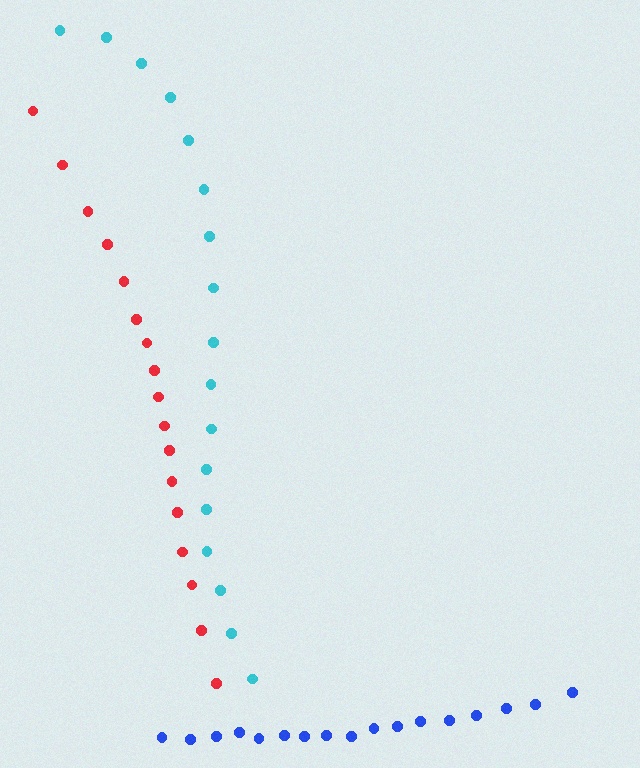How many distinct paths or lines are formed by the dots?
There are 3 distinct paths.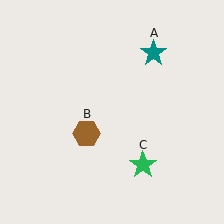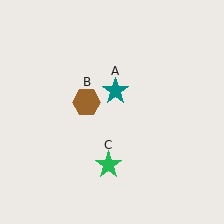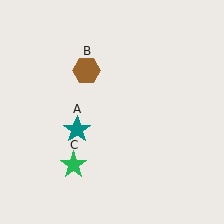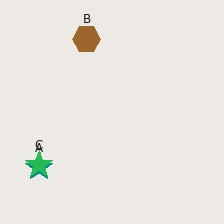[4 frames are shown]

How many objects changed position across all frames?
3 objects changed position: teal star (object A), brown hexagon (object B), green star (object C).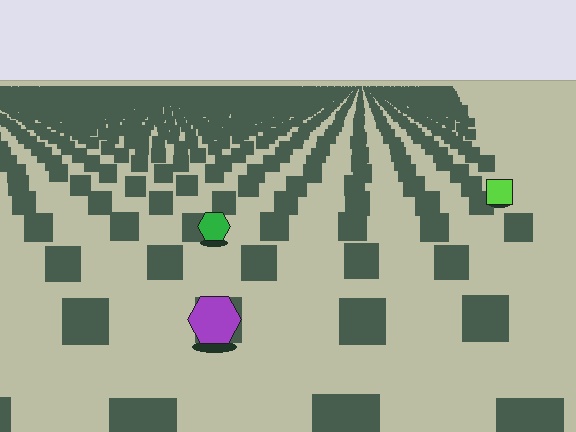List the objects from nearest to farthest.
From nearest to farthest: the purple hexagon, the green hexagon, the lime square.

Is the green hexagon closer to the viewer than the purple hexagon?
No. The purple hexagon is closer — you can tell from the texture gradient: the ground texture is coarser near it.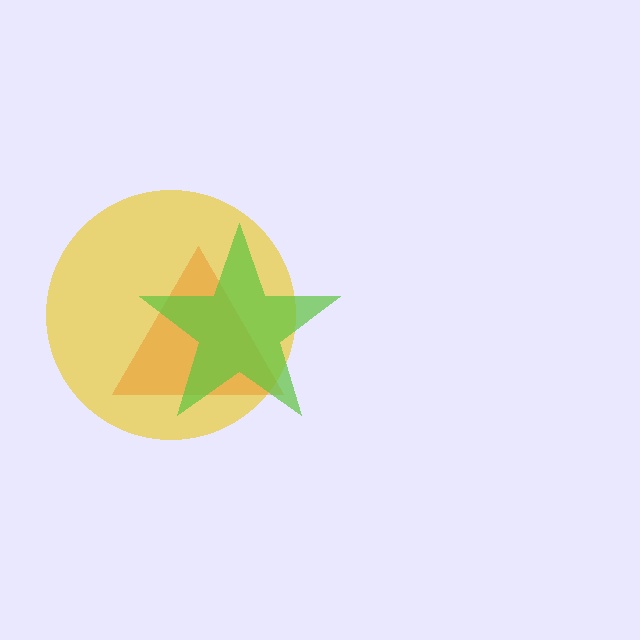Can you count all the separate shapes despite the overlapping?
Yes, there are 3 separate shapes.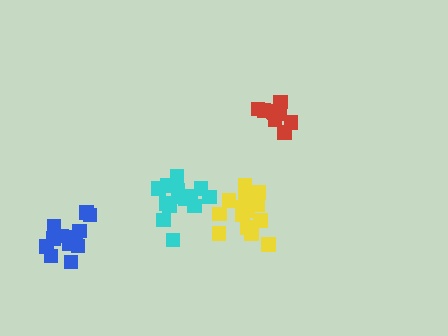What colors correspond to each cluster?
The clusters are colored: blue, yellow, red, cyan.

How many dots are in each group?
Group 1: 12 dots, Group 2: 15 dots, Group 3: 9 dots, Group 4: 14 dots (50 total).